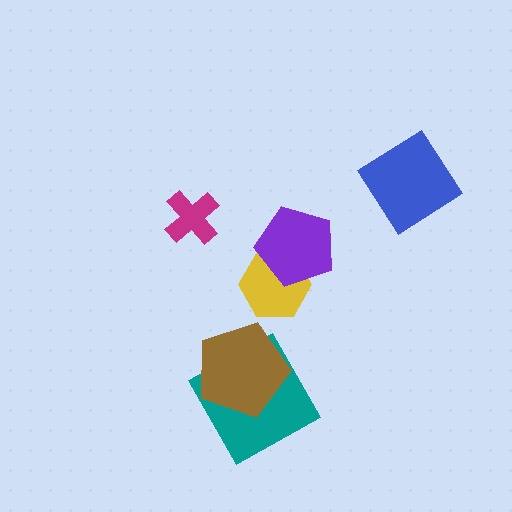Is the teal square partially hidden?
Yes, it is partially covered by another shape.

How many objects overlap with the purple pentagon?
1 object overlaps with the purple pentagon.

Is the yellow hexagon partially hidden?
Yes, it is partially covered by another shape.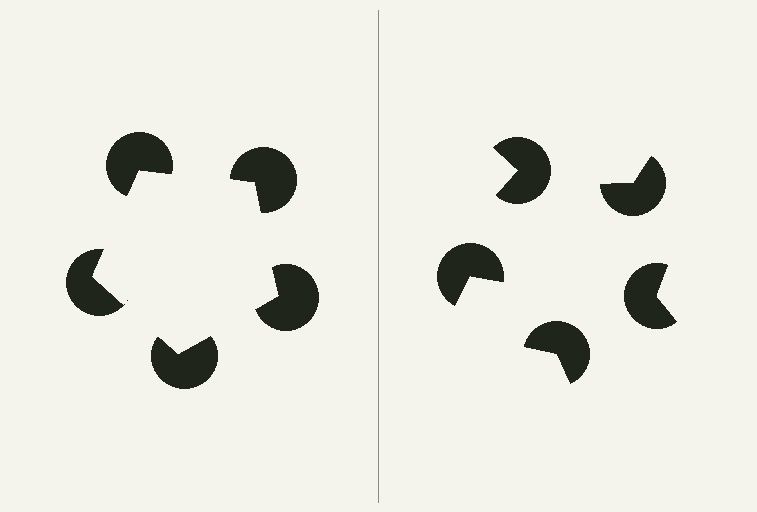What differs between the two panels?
The pac-man discs are positioned identically on both sides; only the wedge orientations differ. On the left they align to a pentagon; on the right they are misaligned.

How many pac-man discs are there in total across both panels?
10 — 5 on each side.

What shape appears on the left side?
An illusory pentagon.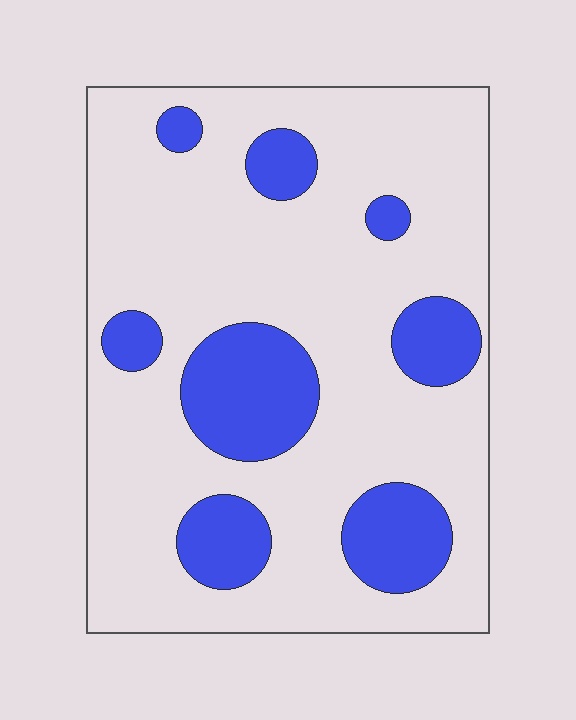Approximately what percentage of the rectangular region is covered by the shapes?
Approximately 20%.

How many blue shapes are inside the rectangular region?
8.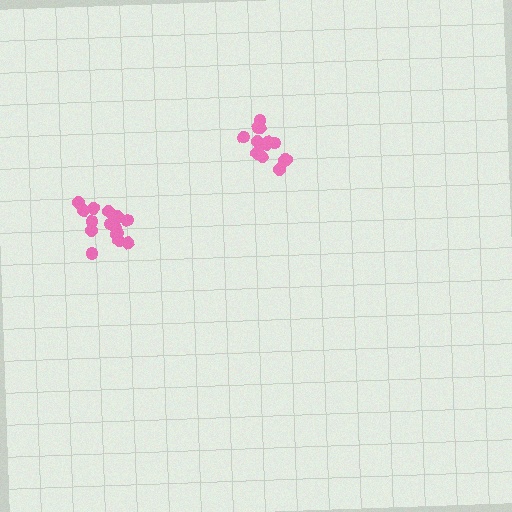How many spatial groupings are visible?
There are 2 spatial groupings.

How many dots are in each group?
Group 1: 14 dots, Group 2: 15 dots (29 total).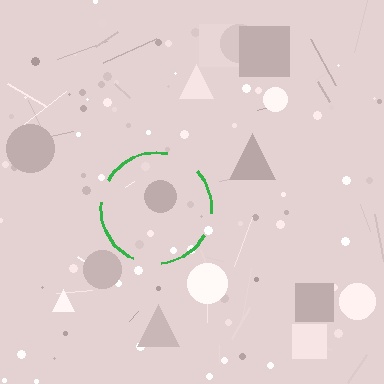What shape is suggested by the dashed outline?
The dashed outline suggests a circle.